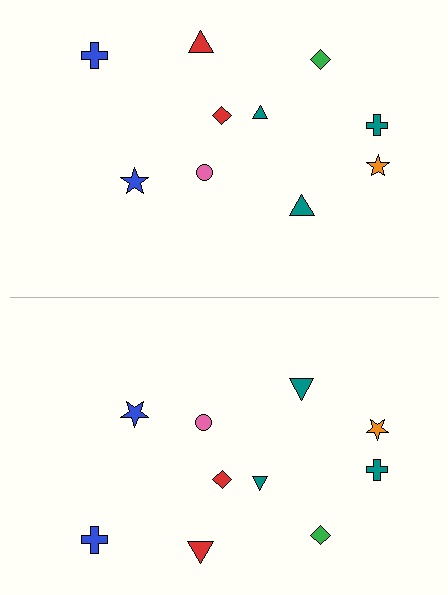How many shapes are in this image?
There are 20 shapes in this image.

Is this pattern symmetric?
Yes, this pattern has bilateral (reflection) symmetry.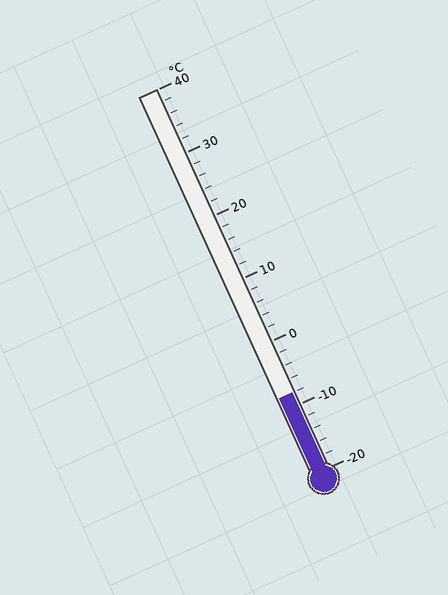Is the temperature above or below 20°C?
The temperature is below 20°C.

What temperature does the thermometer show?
The thermometer shows approximately -8°C.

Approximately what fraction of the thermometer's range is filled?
The thermometer is filled to approximately 20% of its range.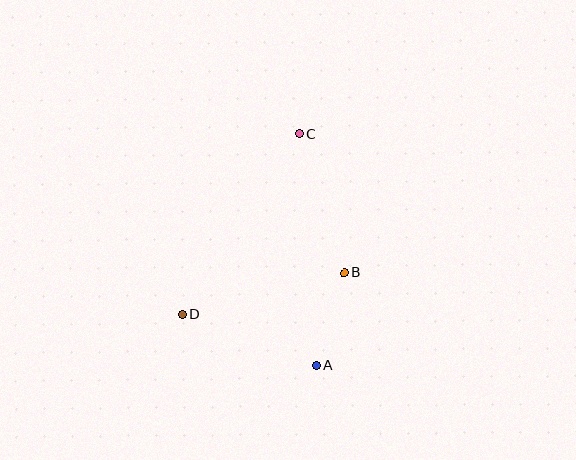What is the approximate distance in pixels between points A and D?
The distance between A and D is approximately 144 pixels.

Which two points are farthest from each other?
Points A and C are farthest from each other.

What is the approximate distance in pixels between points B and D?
The distance between B and D is approximately 168 pixels.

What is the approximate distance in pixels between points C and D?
The distance between C and D is approximately 215 pixels.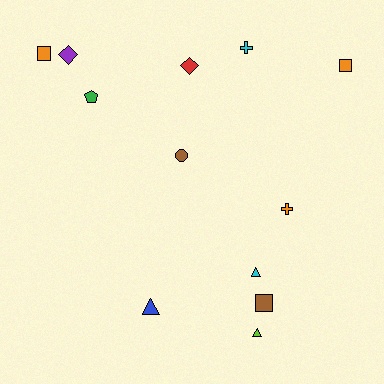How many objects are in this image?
There are 12 objects.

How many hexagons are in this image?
There are no hexagons.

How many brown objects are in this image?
There are 2 brown objects.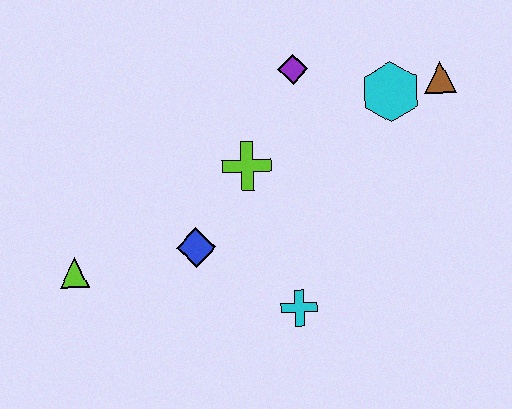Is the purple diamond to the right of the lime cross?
Yes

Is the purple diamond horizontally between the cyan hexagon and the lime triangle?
Yes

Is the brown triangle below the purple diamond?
Yes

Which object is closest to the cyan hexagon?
The brown triangle is closest to the cyan hexagon.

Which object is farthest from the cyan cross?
The brown triangle is farthest from the cyan cross.